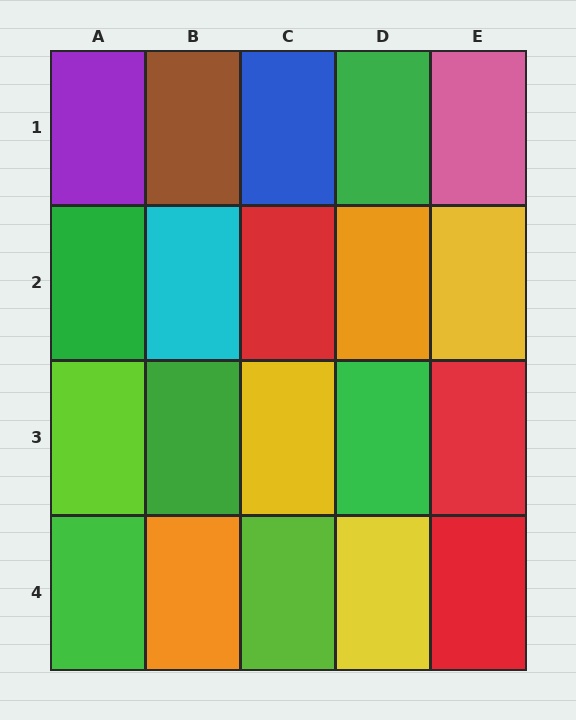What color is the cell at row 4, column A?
Green.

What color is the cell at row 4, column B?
Orange.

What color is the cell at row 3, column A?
Lime.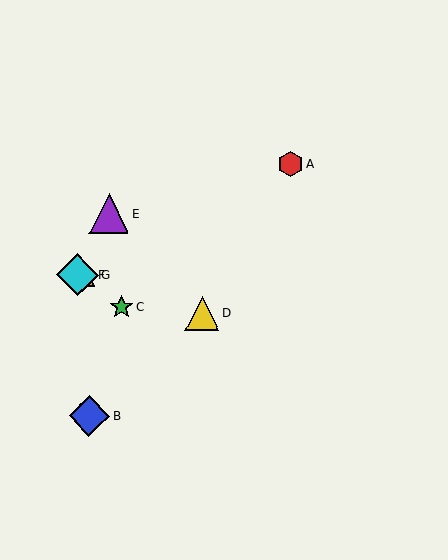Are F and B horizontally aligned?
No, F is at y≈275 and B is at y≈416.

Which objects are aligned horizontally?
Objects F, G are aligned horizontally.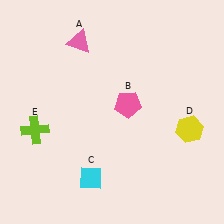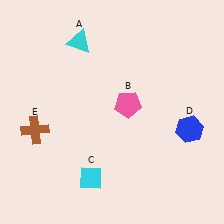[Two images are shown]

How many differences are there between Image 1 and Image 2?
There are 3 differences between the two images.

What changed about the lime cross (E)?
In Image 1, E is lime. In Image 2, it changed to brown.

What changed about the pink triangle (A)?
In Image 1, A is pink. In Image 2, it changed to cyan.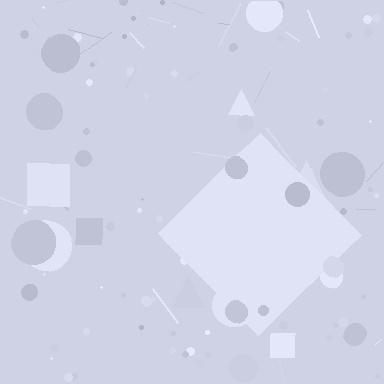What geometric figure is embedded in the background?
A diamond is embedded in the background.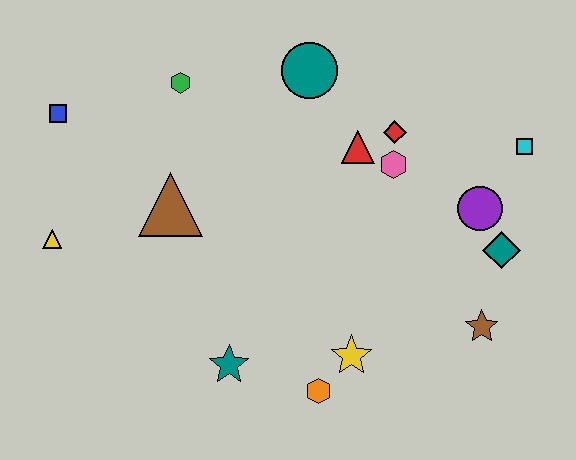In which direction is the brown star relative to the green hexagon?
The brown star is to the right of the green hexagon.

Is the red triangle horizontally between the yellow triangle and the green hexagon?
No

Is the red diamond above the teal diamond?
Yes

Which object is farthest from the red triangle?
The yellow triangle is farthest from the red triangle.